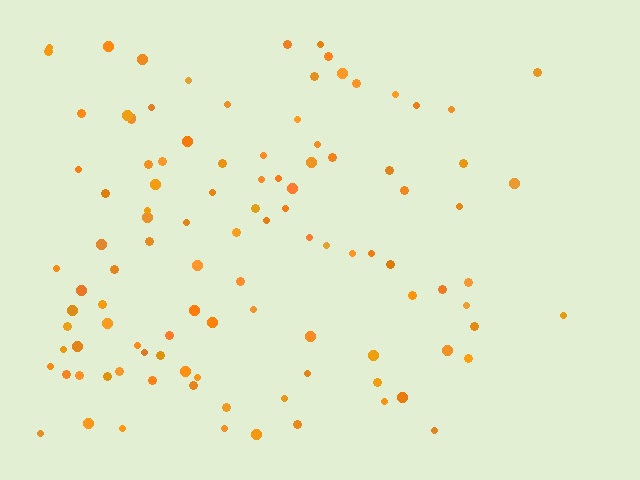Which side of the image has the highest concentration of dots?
The left.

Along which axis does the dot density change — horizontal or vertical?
Horizontal.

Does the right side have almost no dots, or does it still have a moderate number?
Still a moderate number, just noticeably fewer than the left.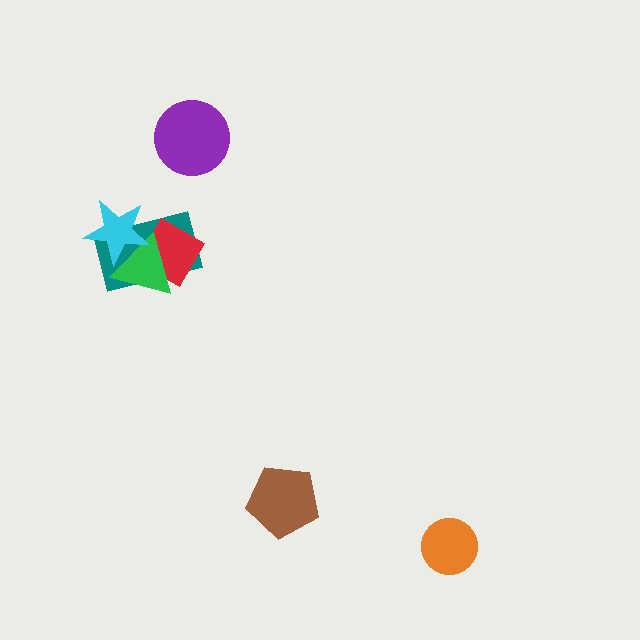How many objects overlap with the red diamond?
2 objects overlap with the red diamond.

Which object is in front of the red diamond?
The green triangle is in front of the red diamond.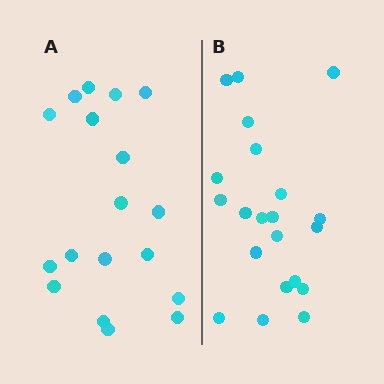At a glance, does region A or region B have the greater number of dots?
Region B (the right region) has more dots.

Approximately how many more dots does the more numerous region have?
Region B has just a few more — roughly 2 or 3 more dots than region A.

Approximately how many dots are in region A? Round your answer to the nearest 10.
About 20 dots. (The exact count is 18, which rounds to 20.)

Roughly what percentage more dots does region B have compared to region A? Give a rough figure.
About 15% more.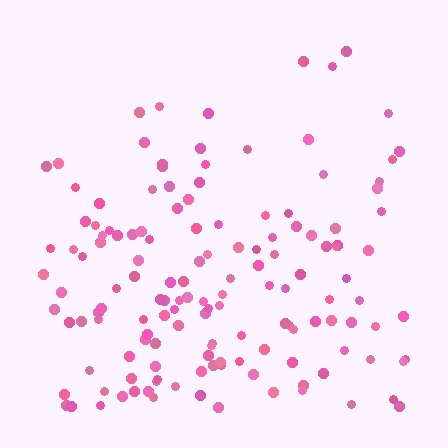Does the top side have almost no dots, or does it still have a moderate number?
Still a moderate number, just noticeably fewer than the bottom.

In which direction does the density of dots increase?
From top to bottom, with the bottom side densest.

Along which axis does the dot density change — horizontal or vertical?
Vertical.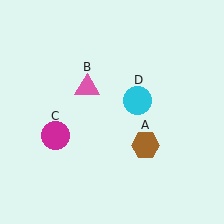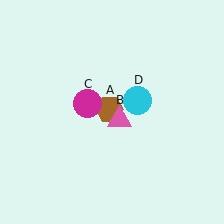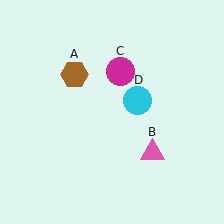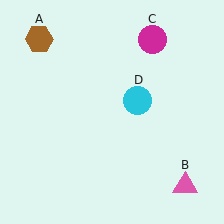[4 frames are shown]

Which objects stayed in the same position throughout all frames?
Cyan circle (object D) remained stationary.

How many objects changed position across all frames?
3 objects changed position: brown hexagon (object A), pink triangle (object B), magenta circle (object C).